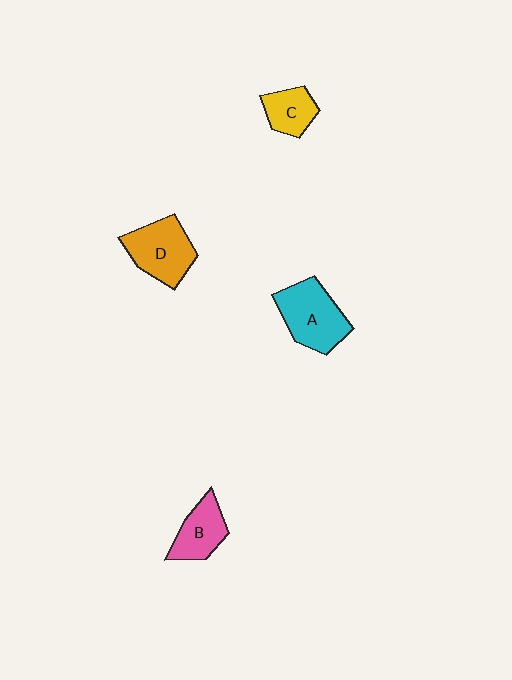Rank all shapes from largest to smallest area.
From largest to smallest: A (cyan), D (orange), B (pink), C (yellow).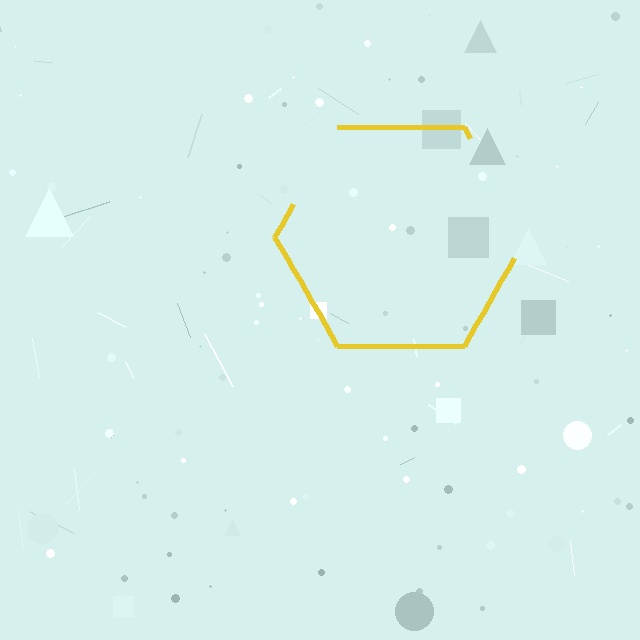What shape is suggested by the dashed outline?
The dashed outline suggests a hexagon.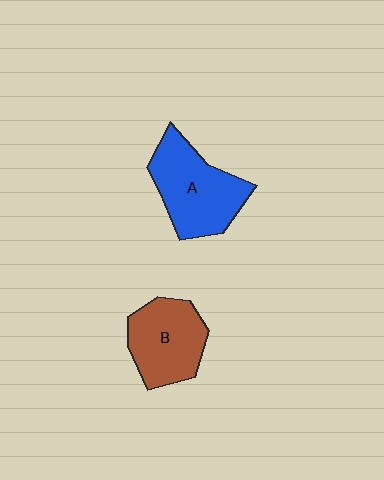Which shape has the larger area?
Shape A (blue).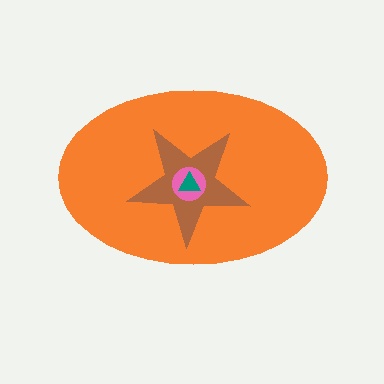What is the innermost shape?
The teal triangle.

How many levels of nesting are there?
4.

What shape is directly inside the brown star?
The pink circle.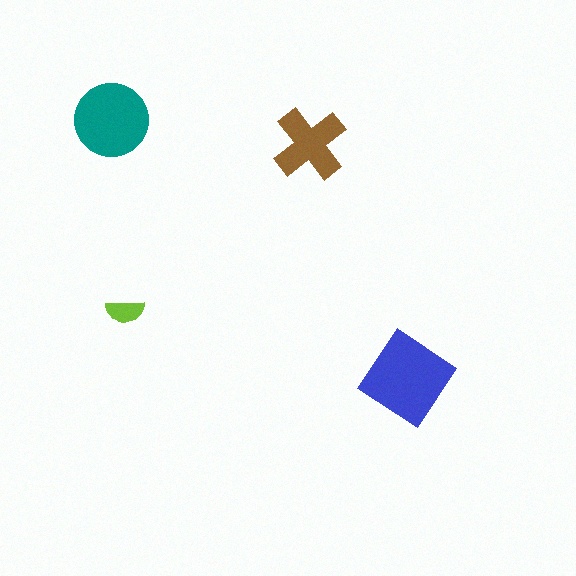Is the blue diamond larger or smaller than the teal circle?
Larger.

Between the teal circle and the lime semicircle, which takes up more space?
The teal circle.